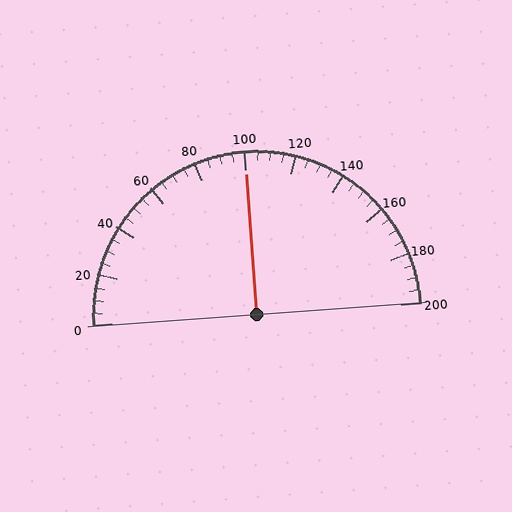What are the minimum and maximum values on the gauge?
The gauge ranges from 0 to 200.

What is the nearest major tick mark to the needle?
The nearest major tick mark is 100.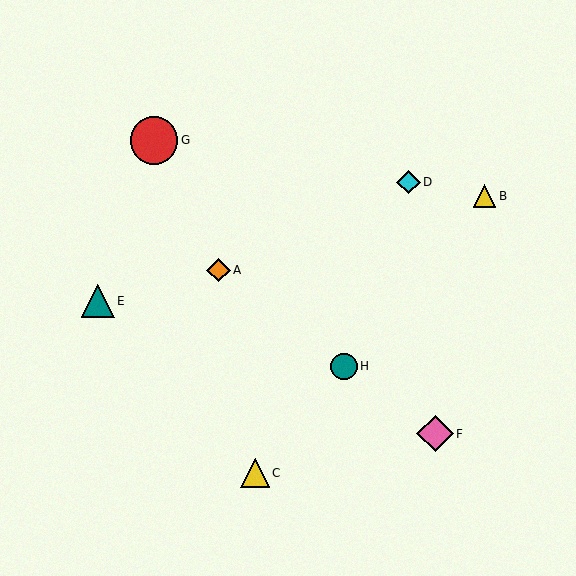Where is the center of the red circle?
The center of the red circle is at (154, 140).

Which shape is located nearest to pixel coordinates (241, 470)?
The yellow triangle (labeled C) at (255, 473) is nearest to that location.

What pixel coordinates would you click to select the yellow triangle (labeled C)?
Click at (255, 473) to select the yellow triangle C.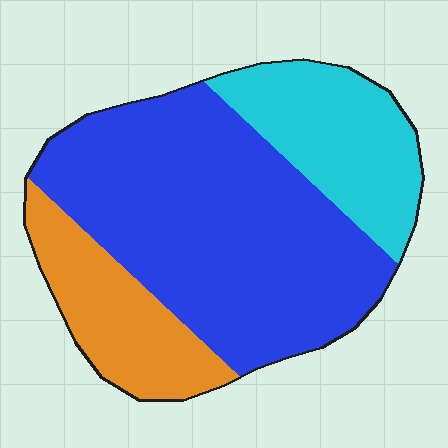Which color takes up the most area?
Blue, at roughly 60%.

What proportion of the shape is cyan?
Cyan covers around 20% of the shape.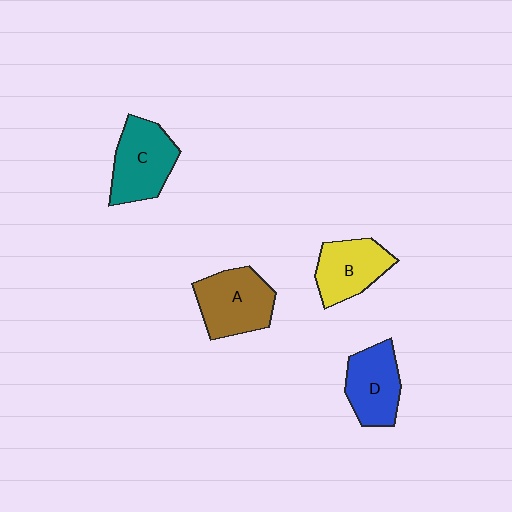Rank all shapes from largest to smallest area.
From largest to smallest: A (brown), C (teal), D (blue), B (yellow).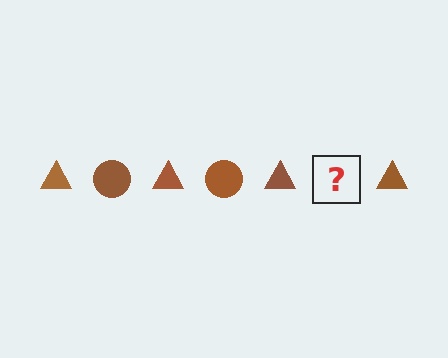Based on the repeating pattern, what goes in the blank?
The blank should be a brown circle.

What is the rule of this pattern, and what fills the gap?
The rule is that the pattern cycles through triangle, circle shapes in brown. The gap should be filled with a brown circle.